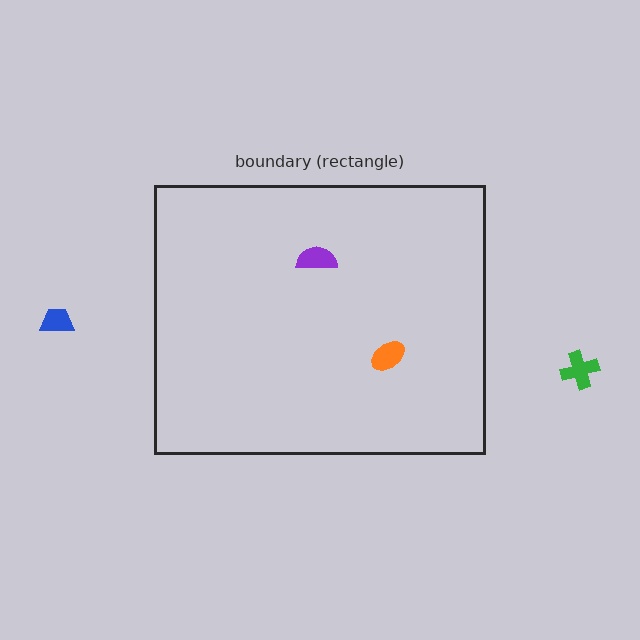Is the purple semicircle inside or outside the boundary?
Inside.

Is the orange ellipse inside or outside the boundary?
Inside.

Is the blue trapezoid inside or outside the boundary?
Outside.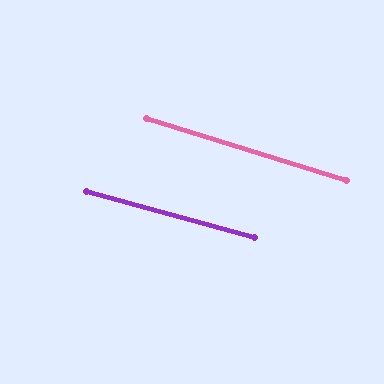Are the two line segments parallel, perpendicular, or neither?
Parallel — their directions differ by only 1.8°.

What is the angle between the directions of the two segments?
Approximately 2 degrees.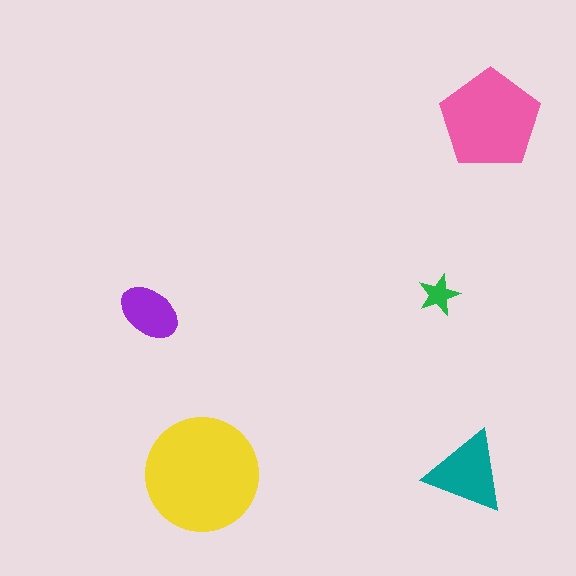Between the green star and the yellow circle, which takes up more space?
The yellow circle.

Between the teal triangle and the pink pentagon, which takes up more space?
The pink pentagon.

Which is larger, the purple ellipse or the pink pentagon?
The pink pentagon.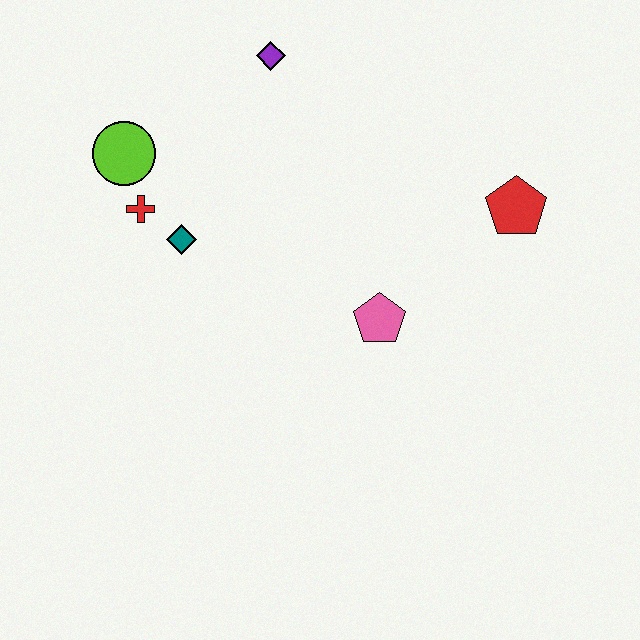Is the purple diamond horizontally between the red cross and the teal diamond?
No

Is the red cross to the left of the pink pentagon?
Yes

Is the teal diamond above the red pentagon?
No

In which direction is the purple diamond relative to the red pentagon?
The purple diamond is to the left of the red pentagon.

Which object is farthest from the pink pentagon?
The lime circle is farthest from the pink pentagon.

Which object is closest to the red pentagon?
The pink pentagon is closest to the red pentagon.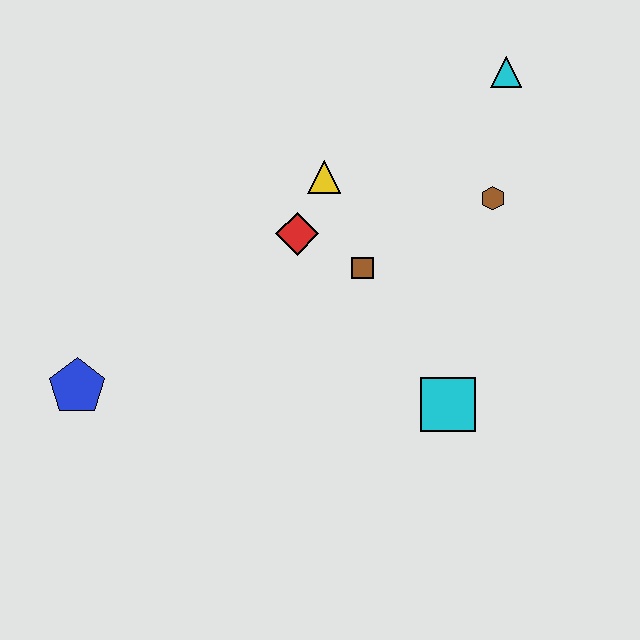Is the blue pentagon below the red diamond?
Yes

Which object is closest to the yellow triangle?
The red diamond is closest to the yellow triangle.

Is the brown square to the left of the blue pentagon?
No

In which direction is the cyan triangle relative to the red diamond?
The cyan triangle is to the right of the red diamond.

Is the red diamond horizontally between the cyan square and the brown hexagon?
No